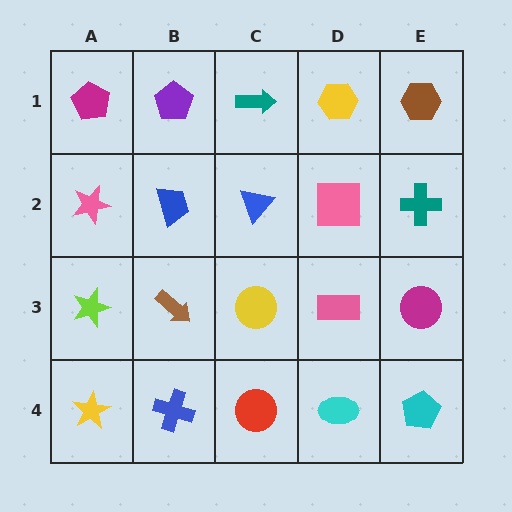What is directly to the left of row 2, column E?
A pink square.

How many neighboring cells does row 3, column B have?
4.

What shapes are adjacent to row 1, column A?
A pink star (row 2, column A), a purple pentagon (row 1, column B).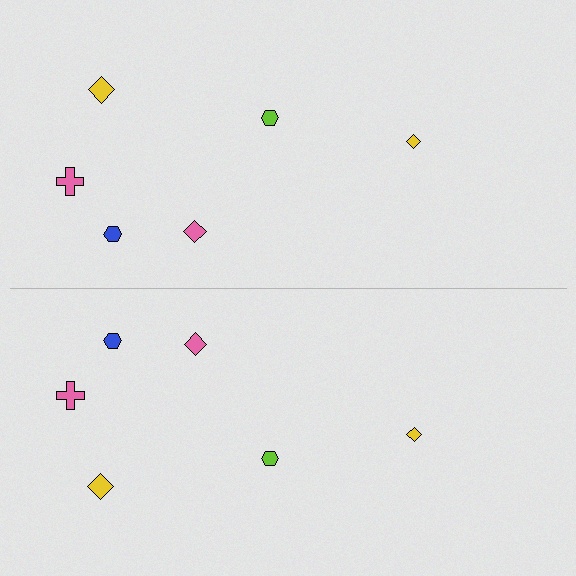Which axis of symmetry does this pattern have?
The pattern has a horizontal axis of symmetry running through the center of the image.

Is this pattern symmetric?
Yes, this pattern has bilateral (reflection) symmetry.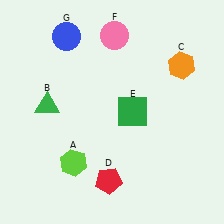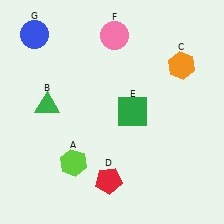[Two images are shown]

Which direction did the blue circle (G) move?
The blue circle (G) moved left.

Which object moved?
The blue circle (G) moved left.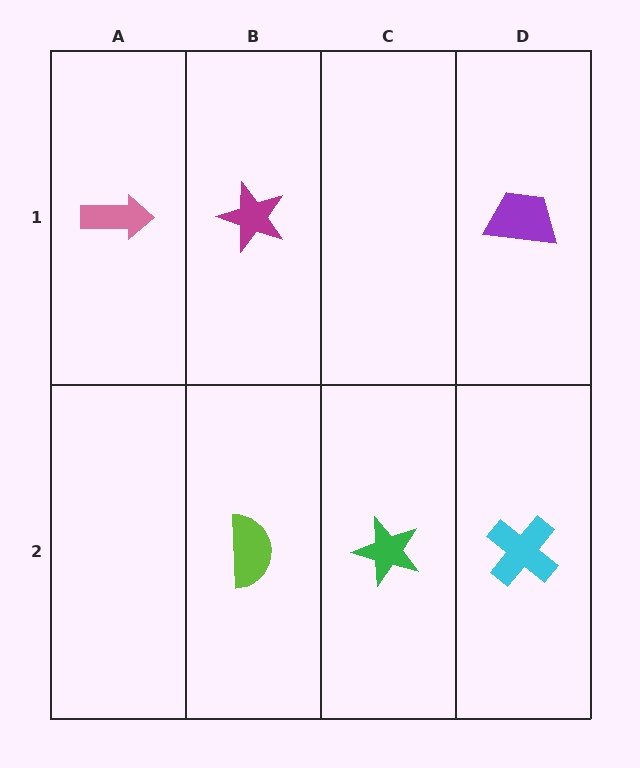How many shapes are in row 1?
3 shapes.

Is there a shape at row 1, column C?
No, that cell is empty.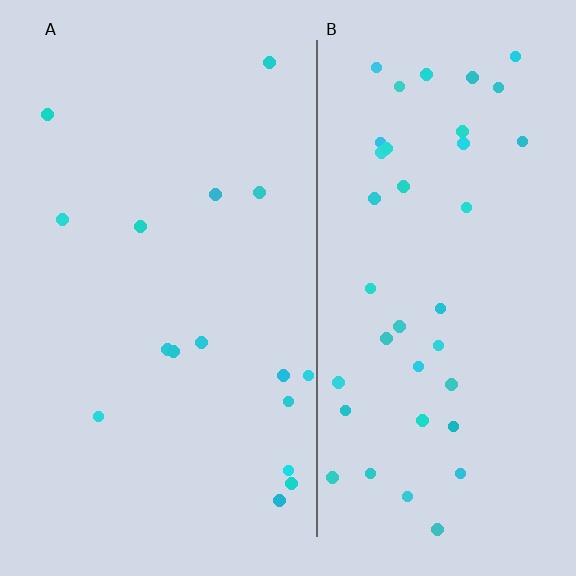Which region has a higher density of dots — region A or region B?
B (the right).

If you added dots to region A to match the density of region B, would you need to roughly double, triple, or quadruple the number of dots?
Approximately double.